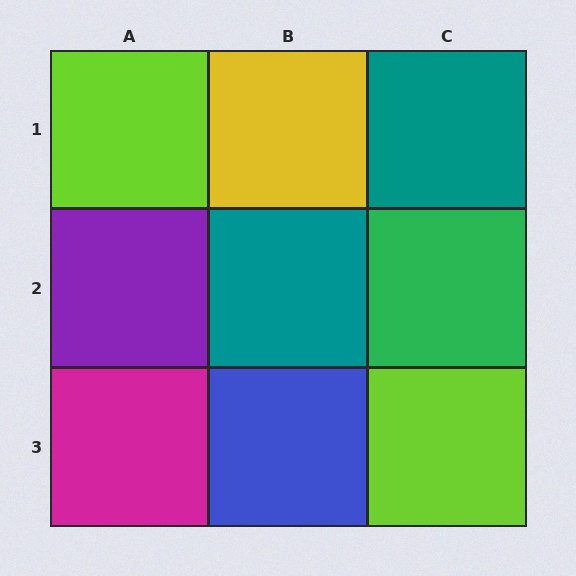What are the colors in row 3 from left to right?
Magenta, blue, lime.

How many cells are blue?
1 cell is blue.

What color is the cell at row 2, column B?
Teal.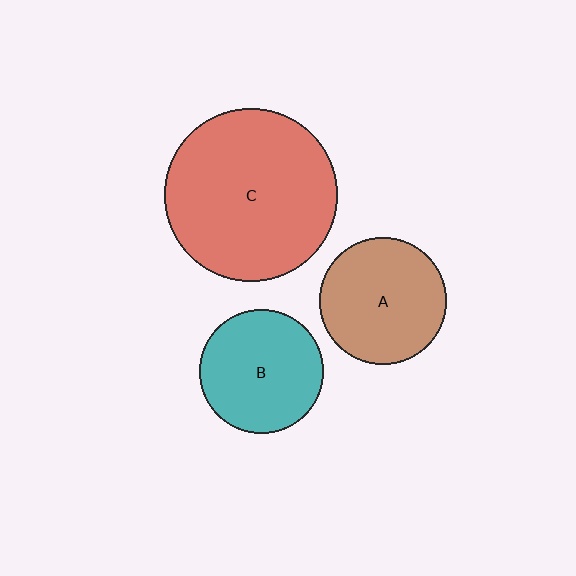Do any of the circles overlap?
No, none of the circles overlap.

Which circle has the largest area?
Circle C (red).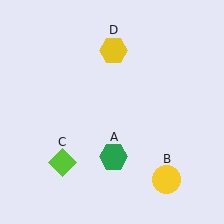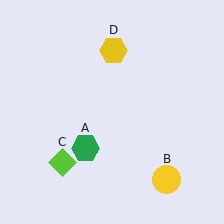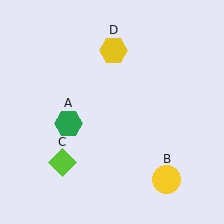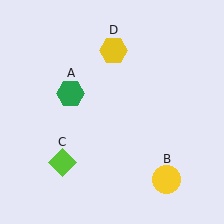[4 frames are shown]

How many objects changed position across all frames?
1 object changed position: green hexagon (object A).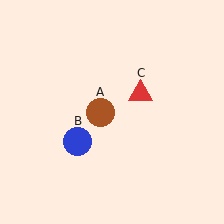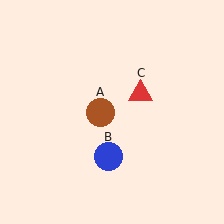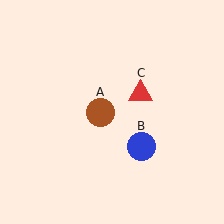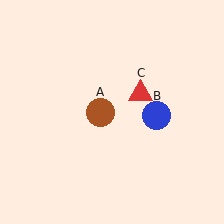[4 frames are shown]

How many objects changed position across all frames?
1 object changed position: blue circle (object B).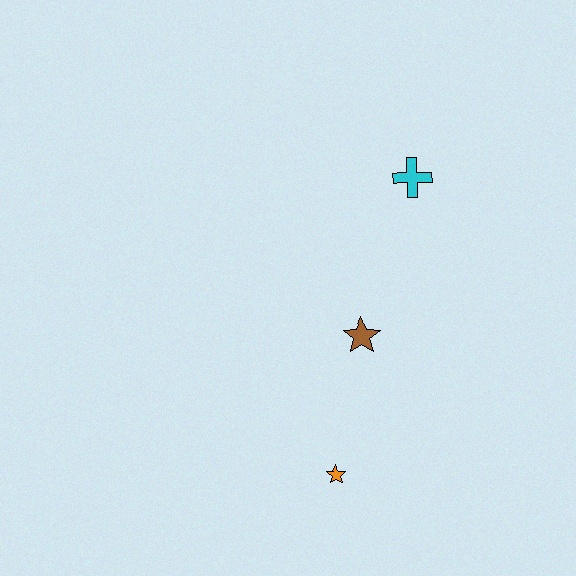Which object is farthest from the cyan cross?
The orange star is farthest from the cyan cross.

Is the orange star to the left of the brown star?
Yes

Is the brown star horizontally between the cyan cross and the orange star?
Yes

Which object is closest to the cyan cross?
The brown star is closest to the cyan cross.